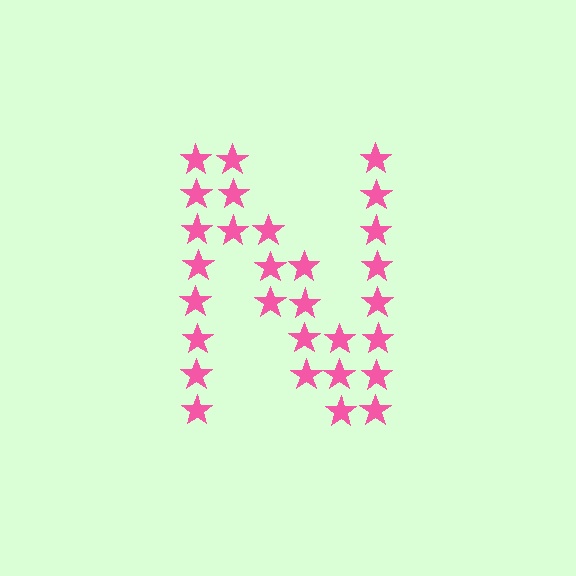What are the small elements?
The small elements are stars.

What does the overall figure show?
The overall figure shows the letter N.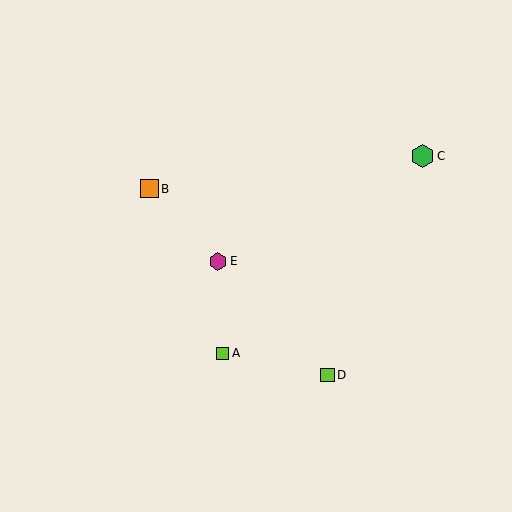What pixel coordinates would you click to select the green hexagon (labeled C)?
Click at (422, 156) to select the green hexagon C.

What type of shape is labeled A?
Shape A is a lime square.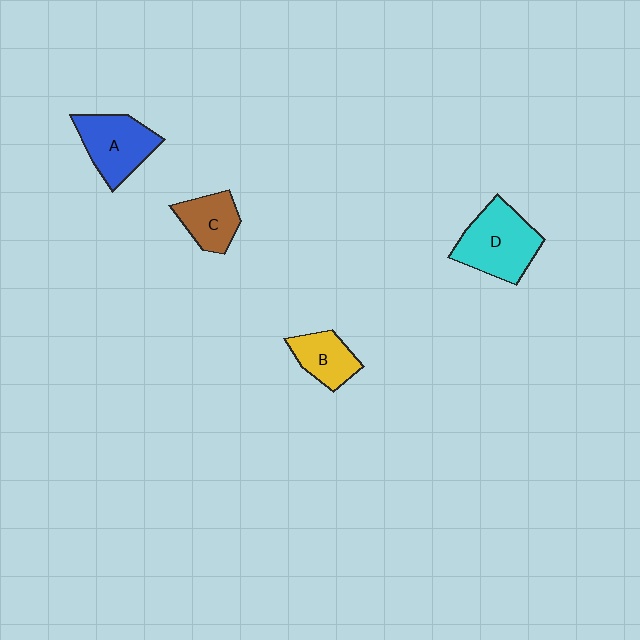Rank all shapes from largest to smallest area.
From largest to smallest: D (cyan), A (blue), C (brown), B (yellow).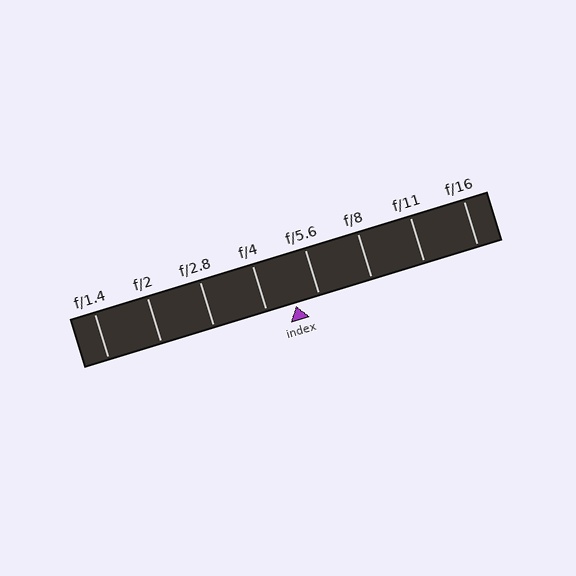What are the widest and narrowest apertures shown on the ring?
The widest aperture shown is f/1.4 and the narrowest is f/16.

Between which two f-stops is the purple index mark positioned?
The index mark is between f/4 and f/5.6.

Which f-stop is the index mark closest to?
The index mark is closest to f/5.6.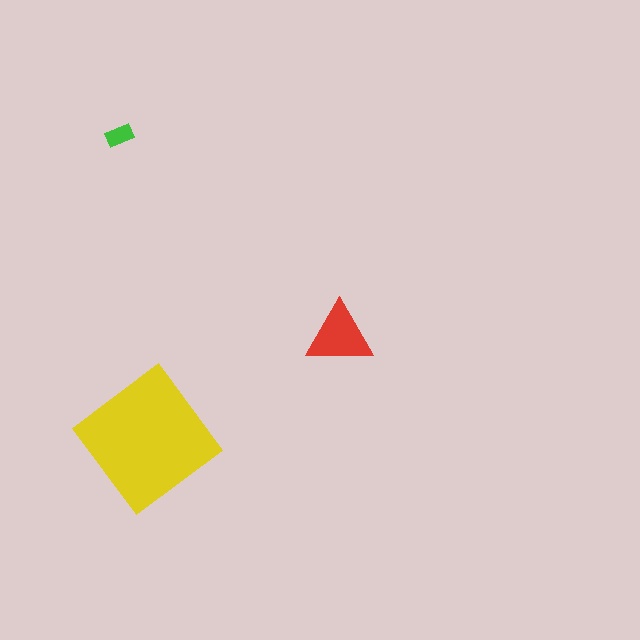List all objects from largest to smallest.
The yellow diamond, the red triangle, the green rectangle.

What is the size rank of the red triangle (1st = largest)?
2nd.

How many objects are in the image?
There are 3 objects in the image.